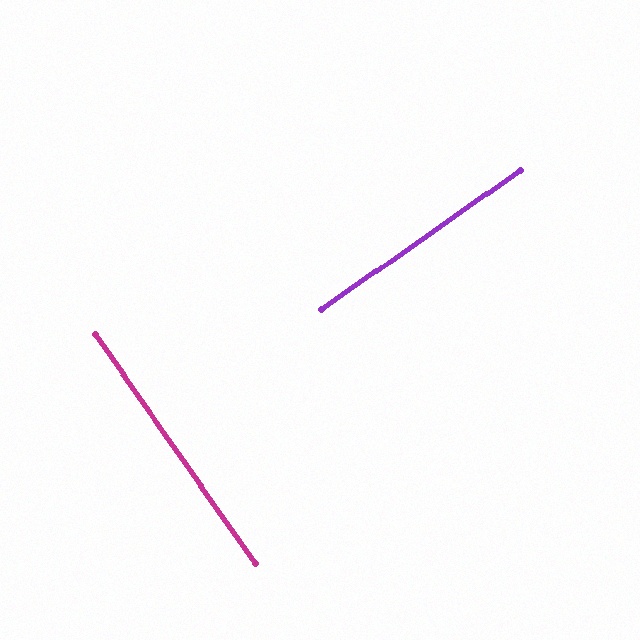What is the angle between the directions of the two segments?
Approximately 90 degrees.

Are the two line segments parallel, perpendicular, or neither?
Perpendicular — they meet at approximately 90°.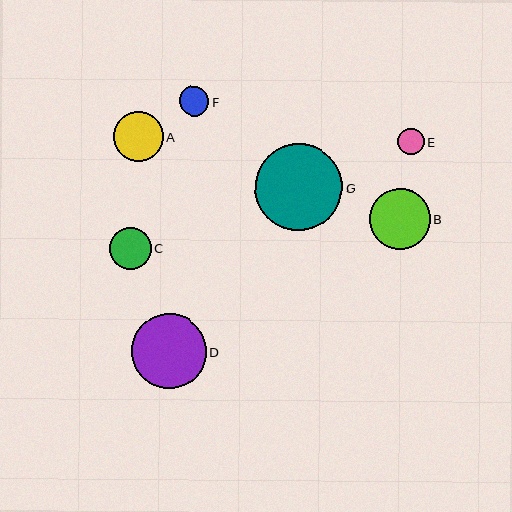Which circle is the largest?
Circle G is the largest with a size of approximately 87 pixels.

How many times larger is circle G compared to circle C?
Circle G is approximately 2.1 times the size of circle C.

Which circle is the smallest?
Circle E is the smallest with a size of approximately 26 pixels.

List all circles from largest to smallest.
From largest to smallest: G, D, B, A, C, F, E.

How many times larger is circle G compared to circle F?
Circle G is approximately 2.9 times the size of circle F.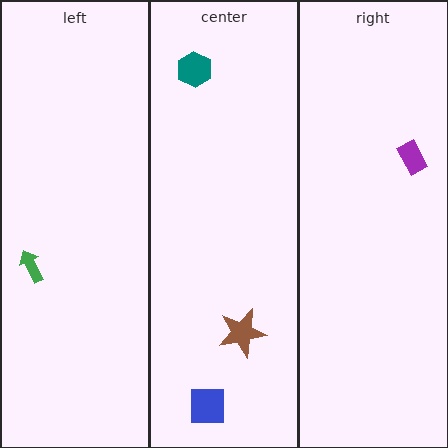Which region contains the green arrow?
The left region.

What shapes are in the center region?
The blue square, the teal hexagon, the brown star.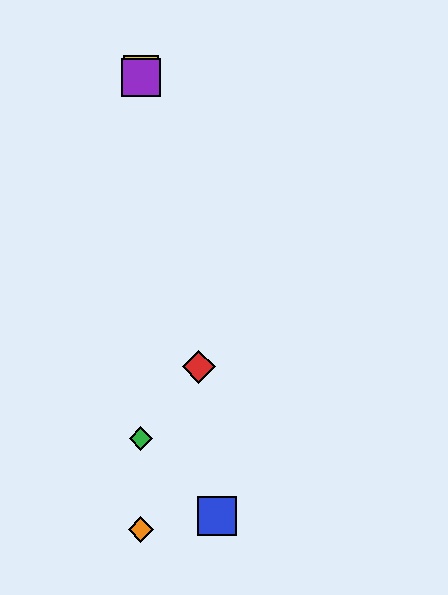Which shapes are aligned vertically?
The green diamond, the yellow square, the purple square, the orange diamond are aligned vertically.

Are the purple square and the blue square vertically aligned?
No, the purple square is at x≈141 and the blue square is at x≈217.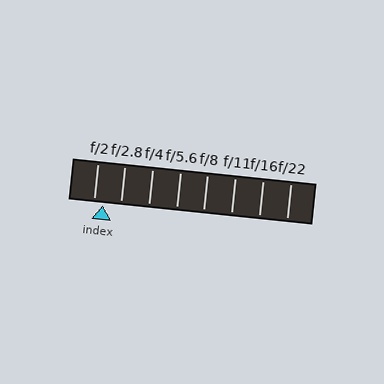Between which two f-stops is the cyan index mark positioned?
The index mark is between f/2 and f/2.8.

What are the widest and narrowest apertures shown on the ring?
The widest aperture shown is f/2 and the narrowest is f/22.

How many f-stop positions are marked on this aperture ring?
There are 8 f-stop positions marked.